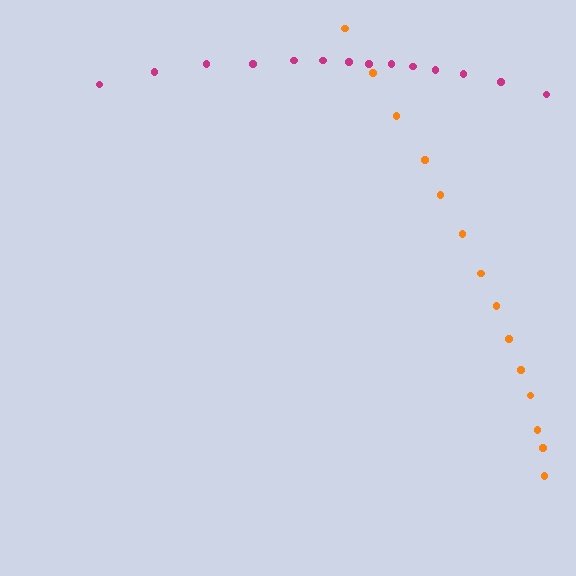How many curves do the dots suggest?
There are 2 distinct paths.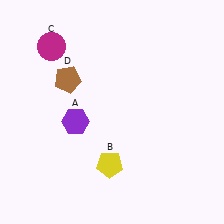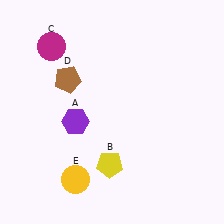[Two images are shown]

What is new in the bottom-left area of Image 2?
A yellow circle (E) was added in the bottom-left area of Image 2.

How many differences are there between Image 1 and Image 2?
There is 1 difference between the two images.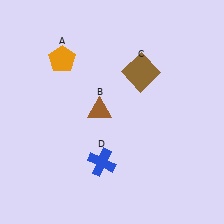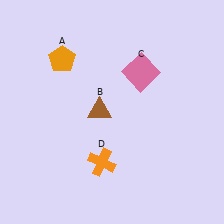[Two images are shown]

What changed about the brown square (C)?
In Image 1, C is brown. In Image 2, it changed to pink.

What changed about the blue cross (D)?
In Image 1, D is blue. In Image 2, it changed to orange.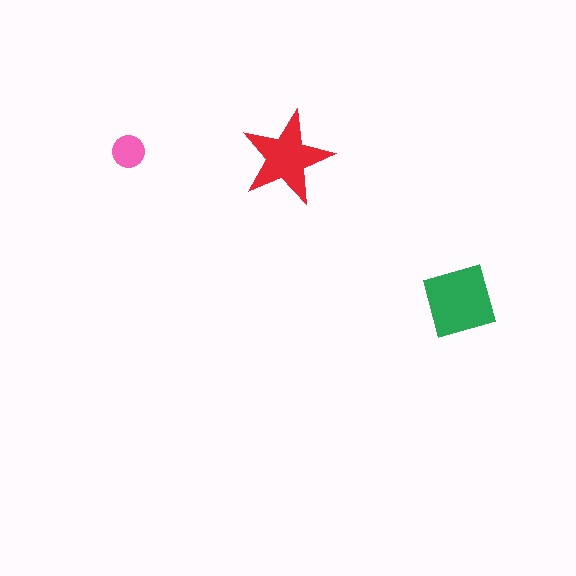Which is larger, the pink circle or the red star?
The red star.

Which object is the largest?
The green square.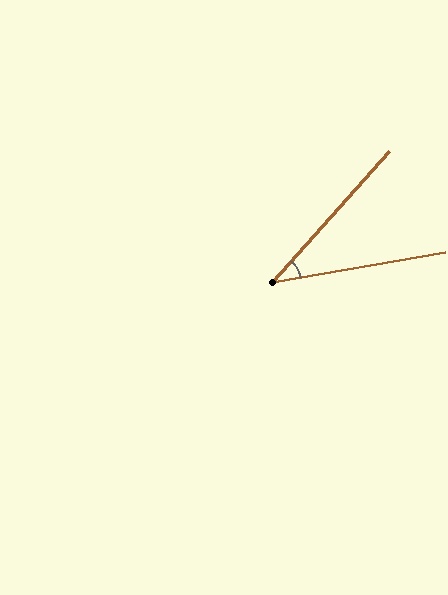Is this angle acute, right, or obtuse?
It is acute.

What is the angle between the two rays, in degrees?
Approximately 39 degrees.